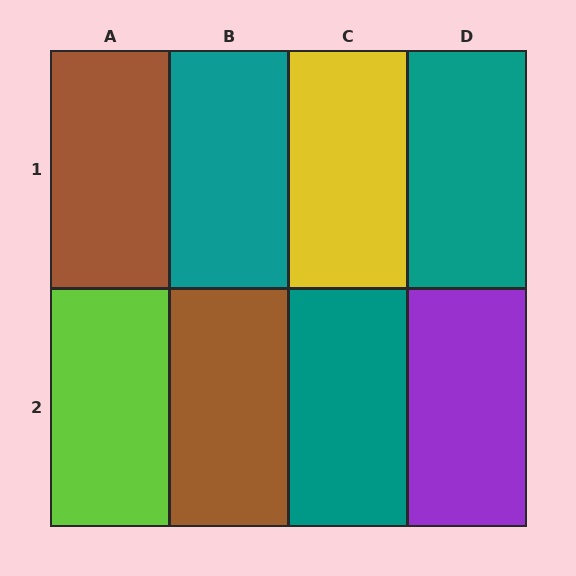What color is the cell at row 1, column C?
Yellow.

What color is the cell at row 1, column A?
Brown.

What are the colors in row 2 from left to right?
Lime, brown, teal, purple.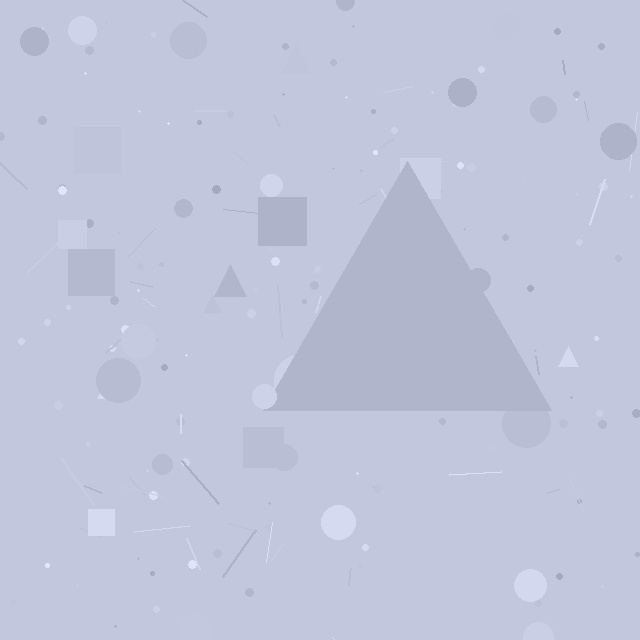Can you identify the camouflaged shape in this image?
The camouflaged shape is a triangle.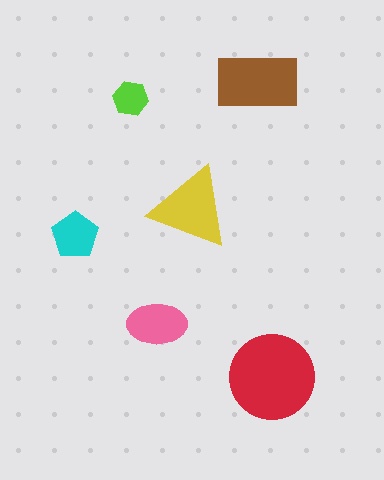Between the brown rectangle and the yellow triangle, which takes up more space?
The brown rectangle.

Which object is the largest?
The red circle.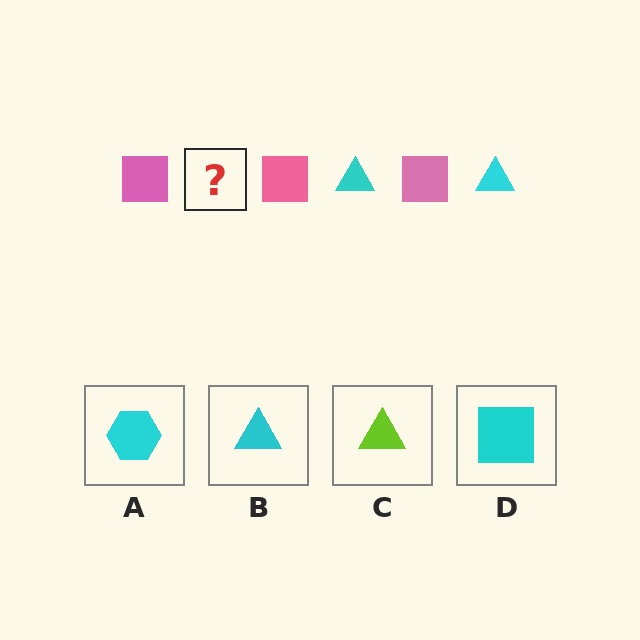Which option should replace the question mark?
Option B.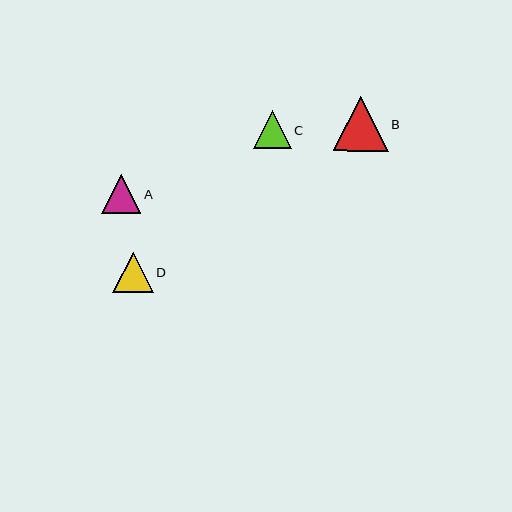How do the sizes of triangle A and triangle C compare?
Triangle A and triangle C are approximately the same size.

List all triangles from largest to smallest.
From largest to smallest: B, D, A, C.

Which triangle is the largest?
Triangle B is the largest with a size of approximately 55 pixels.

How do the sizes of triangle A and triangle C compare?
Triangle A and triangle C are approximately the same size.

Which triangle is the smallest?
Triangle C is the smallest with a size of approximately 38 pixels.